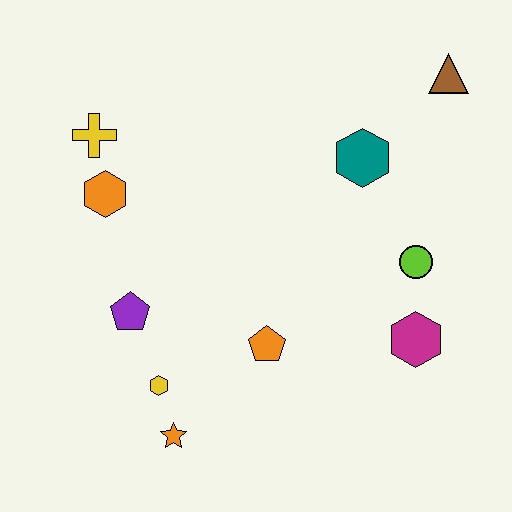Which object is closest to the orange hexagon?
The yellow cross is closest to the orange hexagon.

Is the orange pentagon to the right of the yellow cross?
Yes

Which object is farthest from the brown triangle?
The orange star is farthest from the brown triangle.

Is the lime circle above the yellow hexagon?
Yes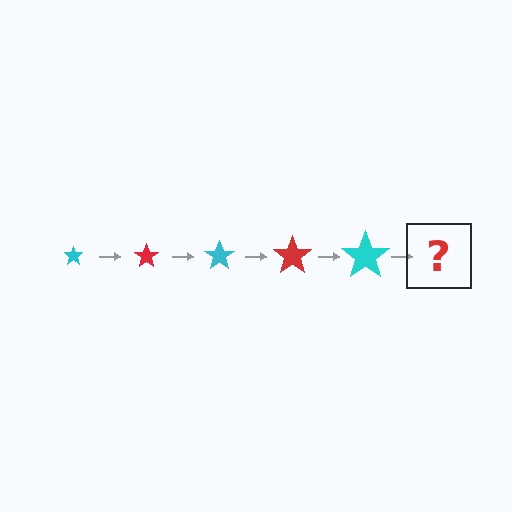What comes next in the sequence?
The next element should be a red star, larger than the previous one.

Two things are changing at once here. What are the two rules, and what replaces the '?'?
The two rules are that the star grows larger each step and the color cycles through cyan and red. The '?' should be a red star, larger than the previous one.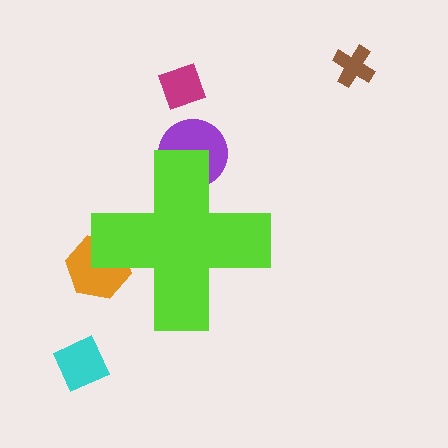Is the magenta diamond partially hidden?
No, the magenta diamond is fully visible.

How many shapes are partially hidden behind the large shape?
2 shapes are partially hidden.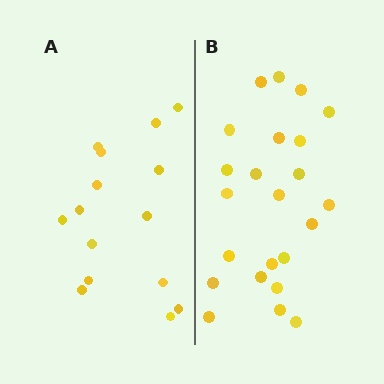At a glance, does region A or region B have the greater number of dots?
Region B (the right region) has more dots.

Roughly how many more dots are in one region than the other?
Region B has roughly 8 or so more dots than region A.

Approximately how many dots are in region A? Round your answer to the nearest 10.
About 20 dots. (The exact count is 15, which rounds to 20.)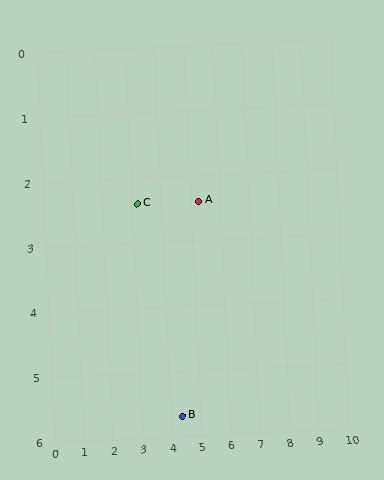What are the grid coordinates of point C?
Point C is at approximately (3.2, 2.4).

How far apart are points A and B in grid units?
Points A and B are about 3.4 grid units apart.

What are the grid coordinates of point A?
Point A is at approximately (5.3, 2.4).